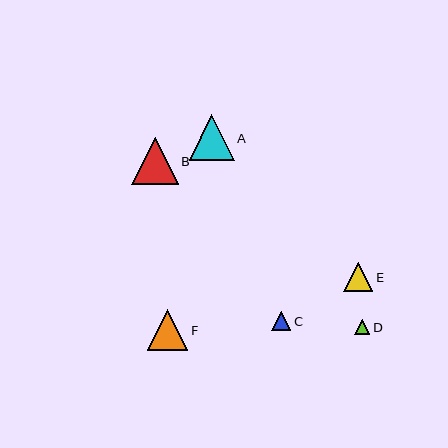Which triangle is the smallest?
Triangle D is the smallest with a size of approximately 15 pixels.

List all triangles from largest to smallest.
From largest to smallest: B, A, F, E, C, D.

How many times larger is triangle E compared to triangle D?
Triangle E is approximately 2.0 times the size of triangle D.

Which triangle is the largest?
Triangle B is the largest with a size of approximately 47 pixels.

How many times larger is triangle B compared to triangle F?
Triangle B is approximately 1.2 times the size of triangle F.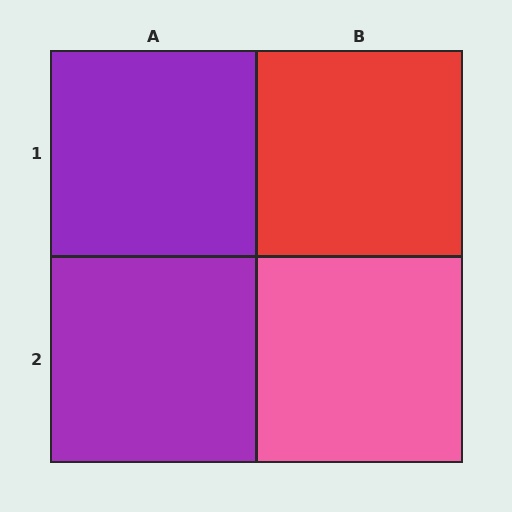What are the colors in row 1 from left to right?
Purple, red.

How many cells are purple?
2 cells are purple.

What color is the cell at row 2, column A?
Purple.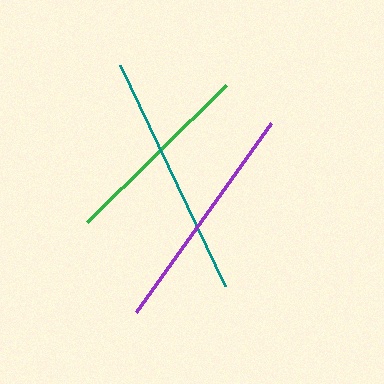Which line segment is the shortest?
The green line is the shortest at approximately 195 pixels.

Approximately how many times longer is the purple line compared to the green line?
The purple line is approximately 1.2 times the length of the green line.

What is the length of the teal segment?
The teal segment is approximately 245 pixels long.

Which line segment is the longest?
The teal line is the longest at approximately 245 pixels.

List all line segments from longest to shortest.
From longest to shortest: teal, purple, green.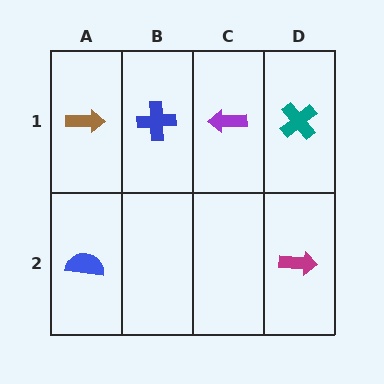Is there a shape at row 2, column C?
No, that cell is empty.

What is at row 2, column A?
A blue semicircle.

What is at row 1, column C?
A purple arrow.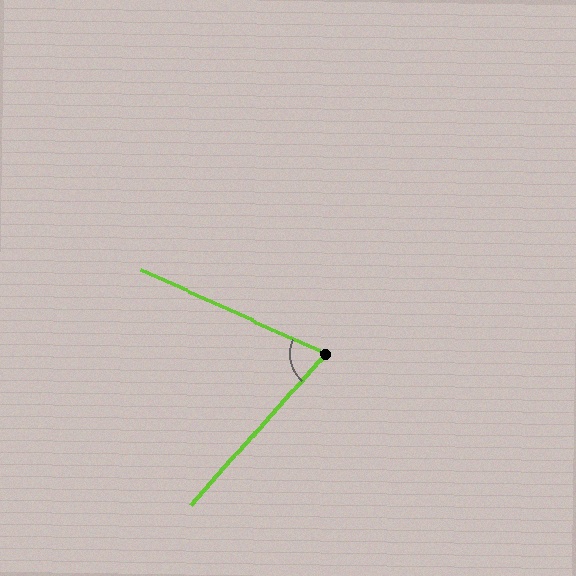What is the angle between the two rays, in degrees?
Approximately 73 degrees.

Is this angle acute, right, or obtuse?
It is acute.